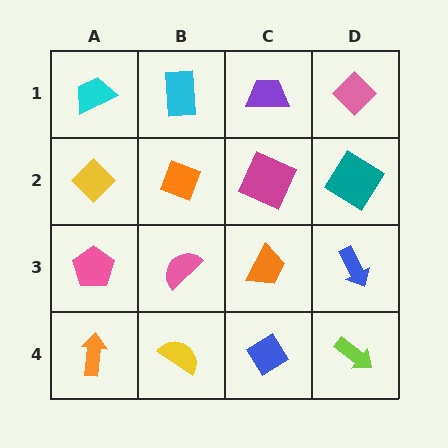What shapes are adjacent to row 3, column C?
A magenta square (row 2, column C), a blue diamond (row 4, column C), a pink semicircle (row 3, column B), a blue arrow (row 3, column D).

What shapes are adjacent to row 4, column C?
An orange trapezoid (row 3, column C), a yellow semicircle (row 4, column B), a lime arrow (row 4, column D).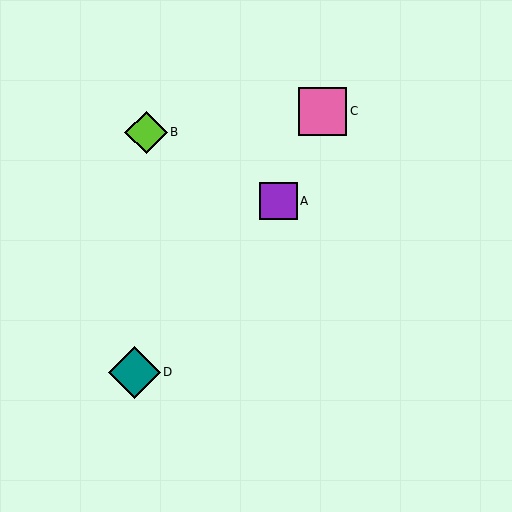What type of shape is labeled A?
Shape A is a purple square.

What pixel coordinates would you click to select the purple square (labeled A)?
Click at (278, 201) to select the purple square A.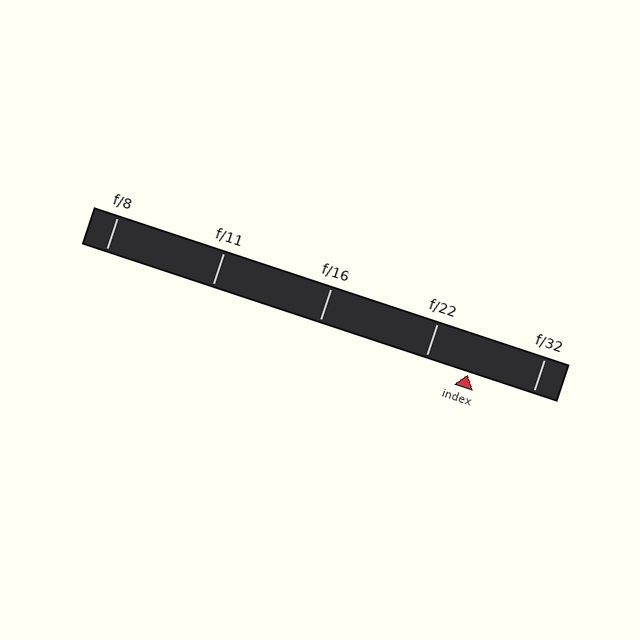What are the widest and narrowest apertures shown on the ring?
The widest aperture shown is f/8 and the narrowest is f/32.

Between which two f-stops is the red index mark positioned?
The index mark is between f/22 and f/32.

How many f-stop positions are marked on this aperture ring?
There are 5 f-stop positions marked.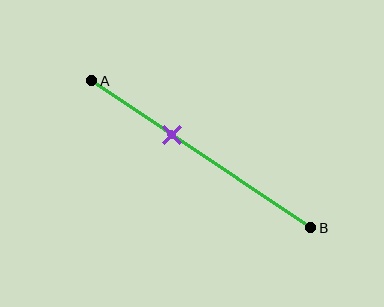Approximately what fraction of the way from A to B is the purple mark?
The purple mark is approximately 35% of the way from A to B.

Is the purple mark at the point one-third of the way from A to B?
No, the mark is at about 35% from A, not at the 33% one-third point.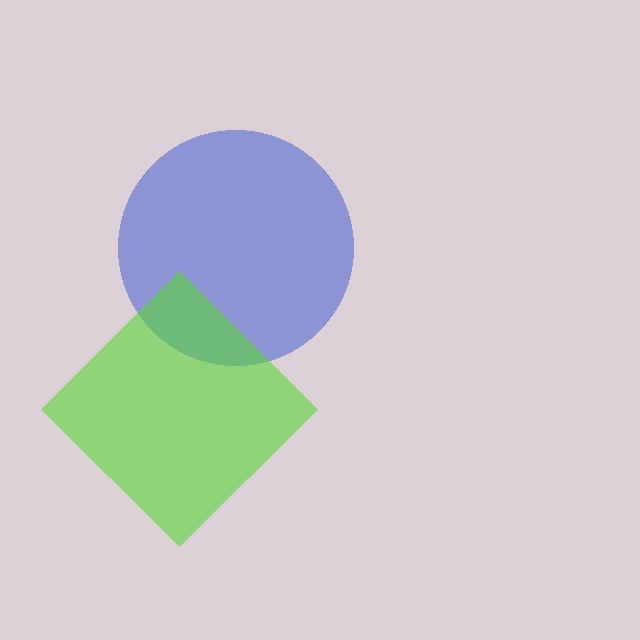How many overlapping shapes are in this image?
There are 2 overlapping shapes in the image.